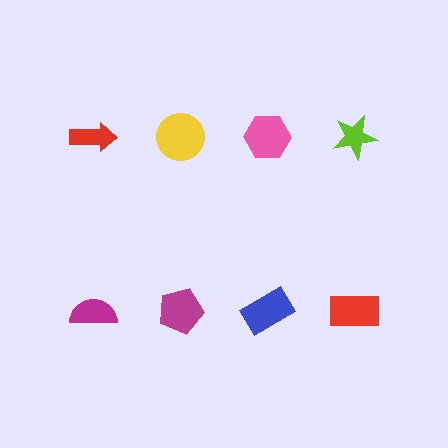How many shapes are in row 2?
4 shapes.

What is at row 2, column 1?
A magenta semicircle.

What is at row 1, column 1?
A red arrow.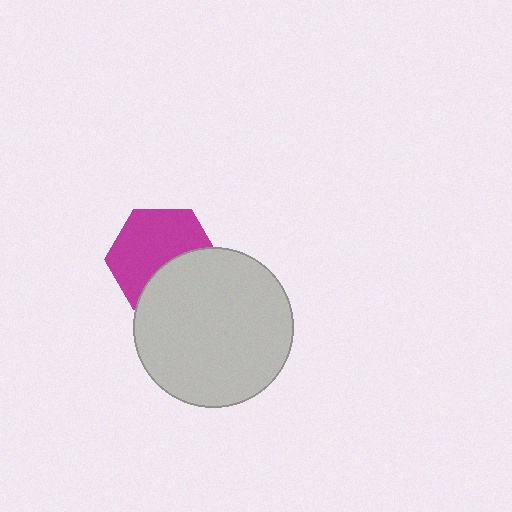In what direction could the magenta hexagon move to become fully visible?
The magenta hexagon could move up. That would shift it out from behind the light gray circle entirely.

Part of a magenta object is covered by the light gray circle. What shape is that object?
It is a hexagon.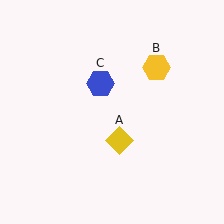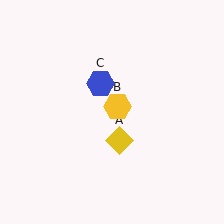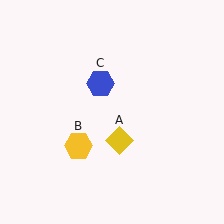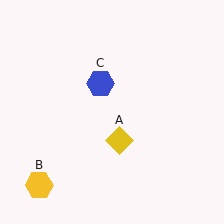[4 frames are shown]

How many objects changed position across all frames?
1 object changed position: yellow hexagon (object B).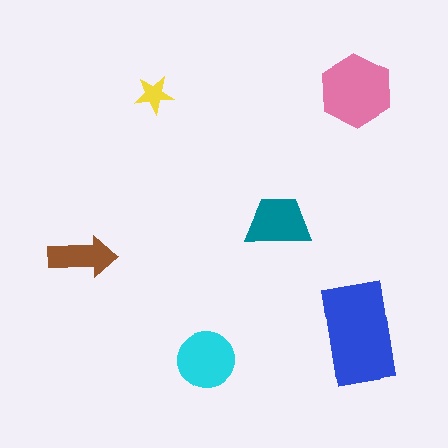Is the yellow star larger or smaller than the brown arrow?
Smaller.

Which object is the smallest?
The yellow star.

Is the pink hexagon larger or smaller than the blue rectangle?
Smaller.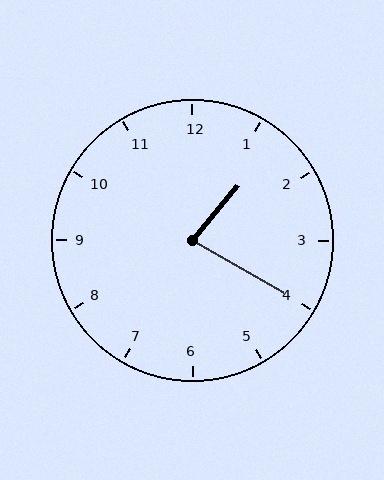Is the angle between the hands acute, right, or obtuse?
It is acute.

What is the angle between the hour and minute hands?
Approximately 80 degrees.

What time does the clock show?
1:20.